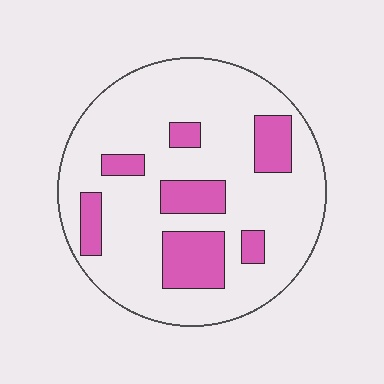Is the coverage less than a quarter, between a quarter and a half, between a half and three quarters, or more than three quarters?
Less than a quarter.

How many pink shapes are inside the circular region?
7.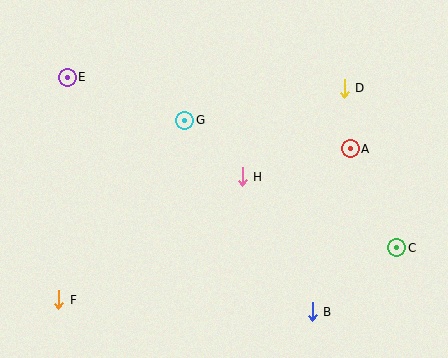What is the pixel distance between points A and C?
The distance between A and C is 110 pixels.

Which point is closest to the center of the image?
Point H at (242, 177) is closest to the center.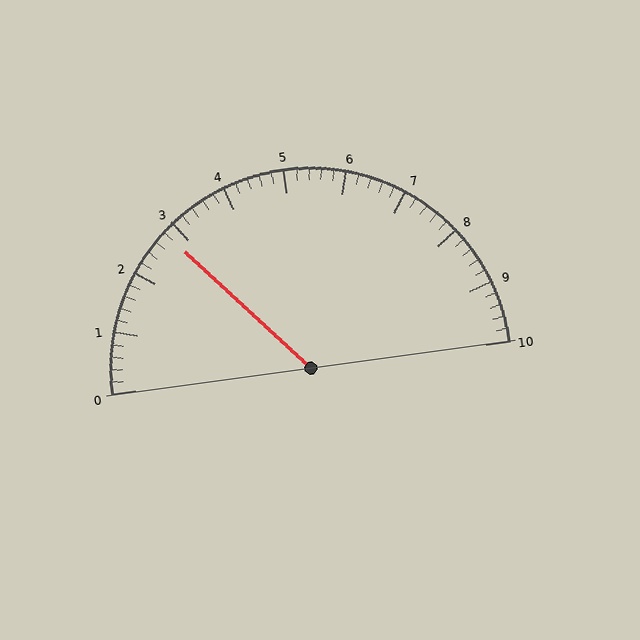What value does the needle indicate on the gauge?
The needle indicates approximately 2.8.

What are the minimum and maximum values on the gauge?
The gauge ranges from 0 to 10.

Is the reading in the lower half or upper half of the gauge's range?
The reading is in the lower half of the range (0 to 10).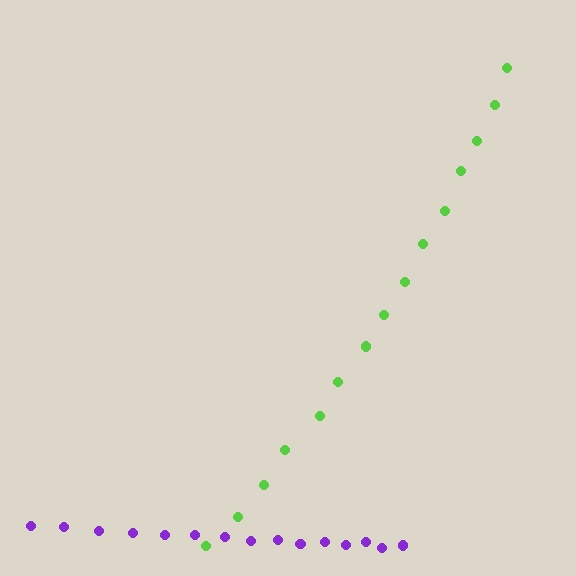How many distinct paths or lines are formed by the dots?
There are 2 distinct paths.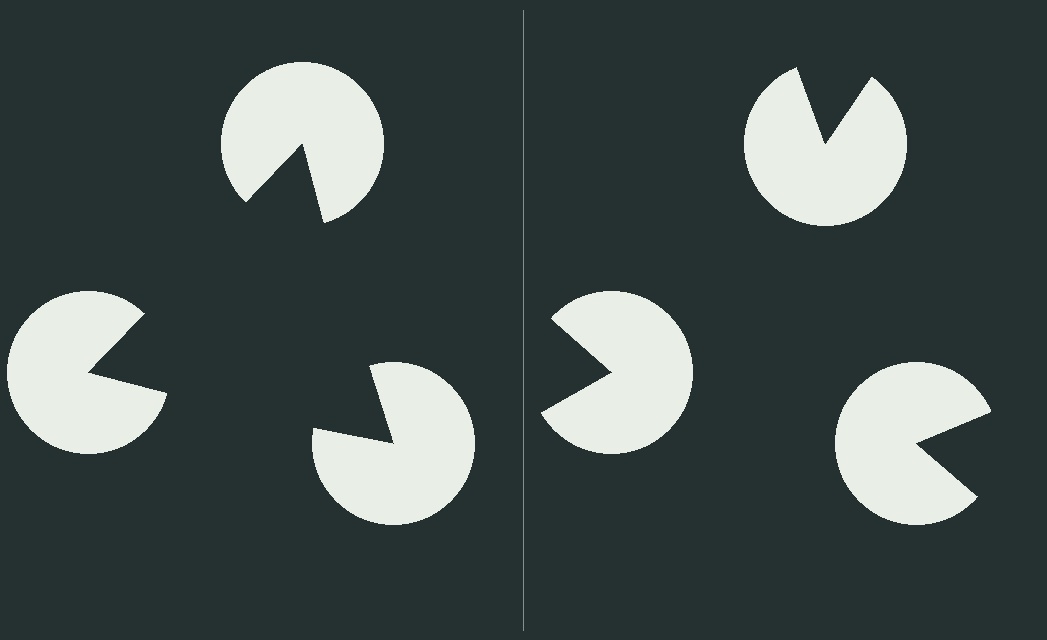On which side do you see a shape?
An illusory triangle appears on the left side. On the right side the wedge cuts are rotated, so no coherent shape forms.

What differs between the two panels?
The pac-man discs are positioned identically on both sides; only the wedge orientations differ. On the left they align to a triangle; on the right they are misaligned.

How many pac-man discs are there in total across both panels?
6 — 3 on each side.